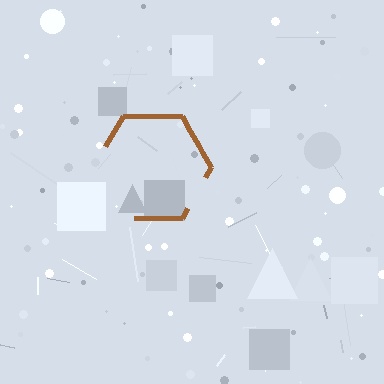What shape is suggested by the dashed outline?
The dashed outline suggests a hexagon.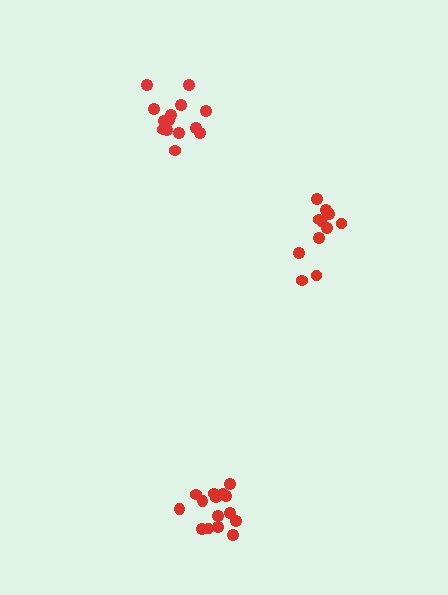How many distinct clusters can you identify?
There are 3 distinct clusters.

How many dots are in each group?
Group 1: 15 dots, Group 2: 14 dots, Group 3: 11 dots (40 total).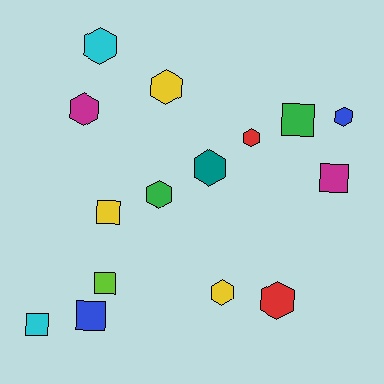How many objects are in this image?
There are 15 objects.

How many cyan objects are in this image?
There are 2 cyan objects.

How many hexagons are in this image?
There are 9 hexagons.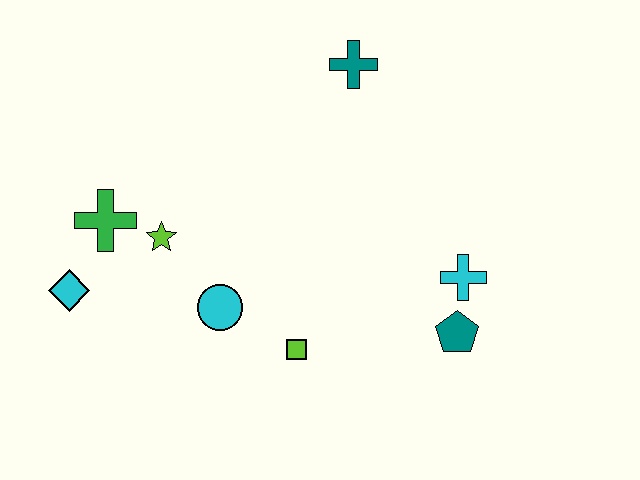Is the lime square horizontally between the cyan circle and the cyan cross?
Yes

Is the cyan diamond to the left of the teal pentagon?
Yes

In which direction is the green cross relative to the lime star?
The green cross is to the left of the lime star.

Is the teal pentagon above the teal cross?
No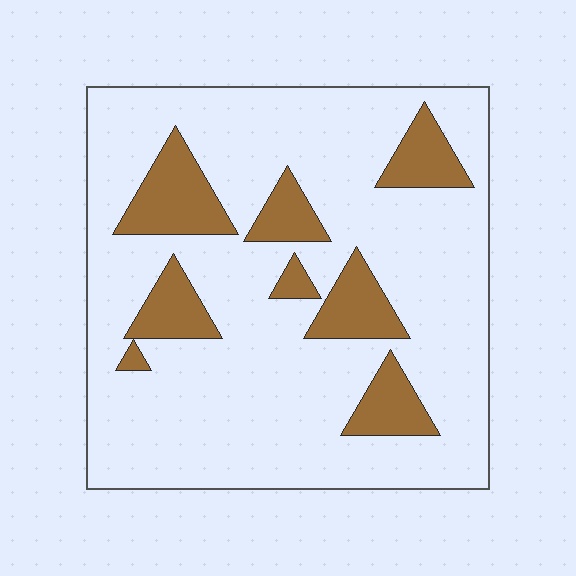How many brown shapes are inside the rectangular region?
8.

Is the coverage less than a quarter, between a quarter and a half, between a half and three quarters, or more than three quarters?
Less than a quarter.